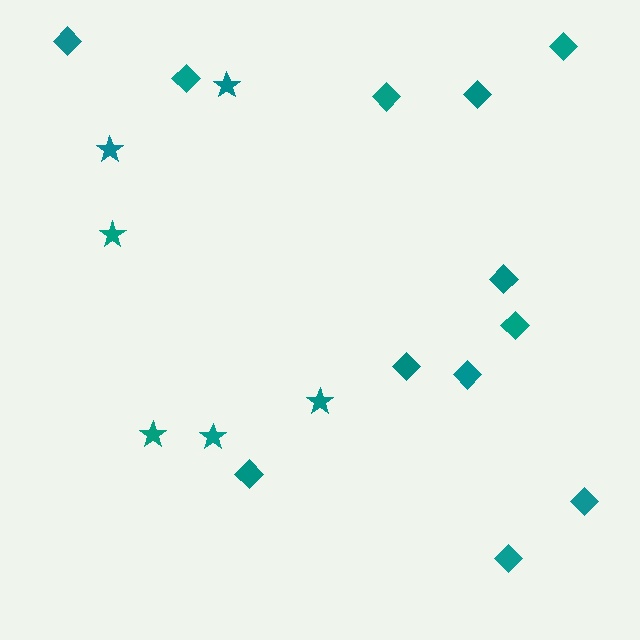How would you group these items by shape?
There are 2 groups: one group of stars (6) and one group of diamonds (12).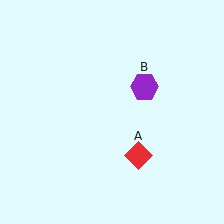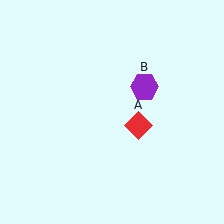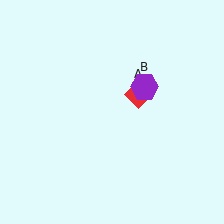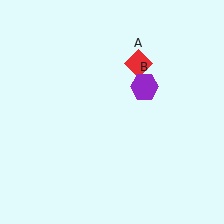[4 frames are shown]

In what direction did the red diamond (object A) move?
The red diamond (object A) moved up.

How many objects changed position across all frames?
1 object changed position: red diamond (object A).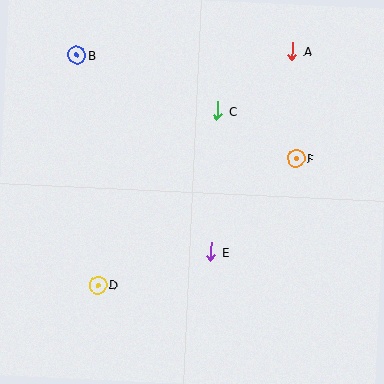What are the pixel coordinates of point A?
Point A is at (292, 51).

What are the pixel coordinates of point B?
Point B is at (77, 55).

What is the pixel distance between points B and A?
The distance between B and A is 215 pixels.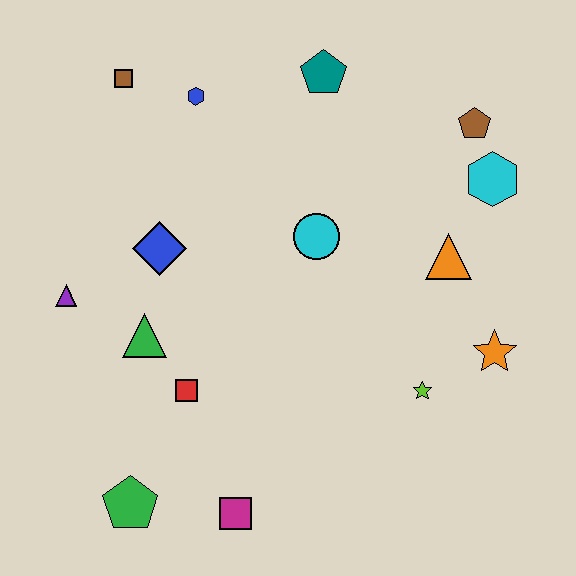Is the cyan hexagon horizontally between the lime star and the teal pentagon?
No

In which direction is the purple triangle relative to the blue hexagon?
The purple triangle is below the blue hexagon.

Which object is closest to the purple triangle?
The green triangle is closest to the purple triangle.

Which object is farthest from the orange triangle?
The green pentagon is farthest from the orange triangle.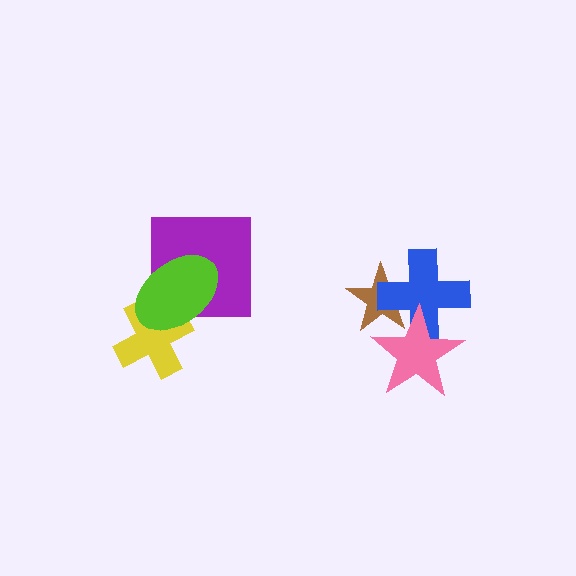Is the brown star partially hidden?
Yes, it is partially covered by another shape.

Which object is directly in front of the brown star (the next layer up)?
The blue cross is directly in front of the brown star.